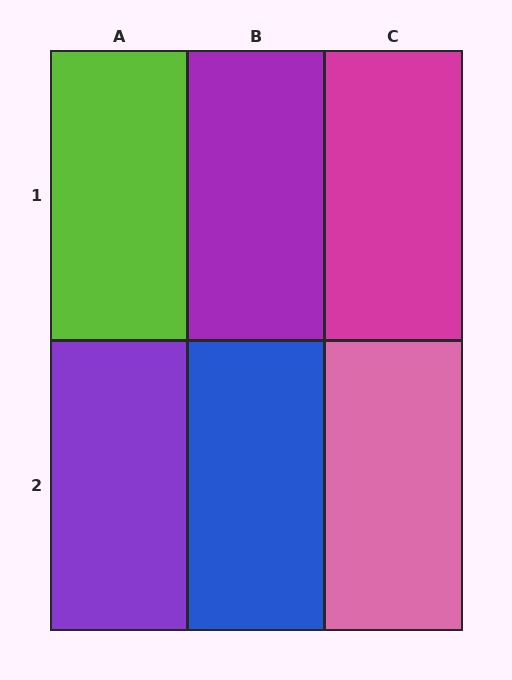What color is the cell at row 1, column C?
Magenta.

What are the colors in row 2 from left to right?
Purple, blue, pink.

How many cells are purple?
2 cells are purple.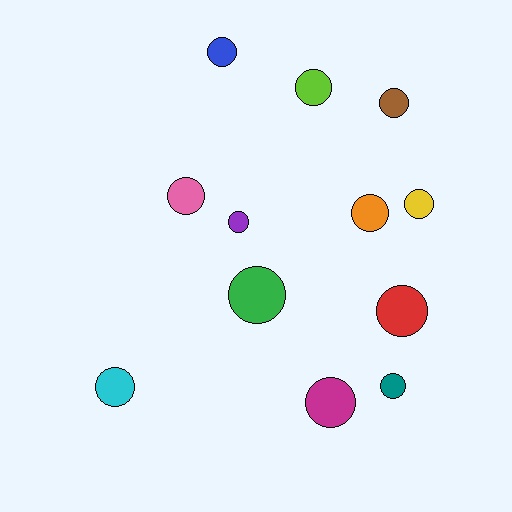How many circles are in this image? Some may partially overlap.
There are 12 circles.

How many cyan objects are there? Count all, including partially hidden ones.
There is 1 cyan object.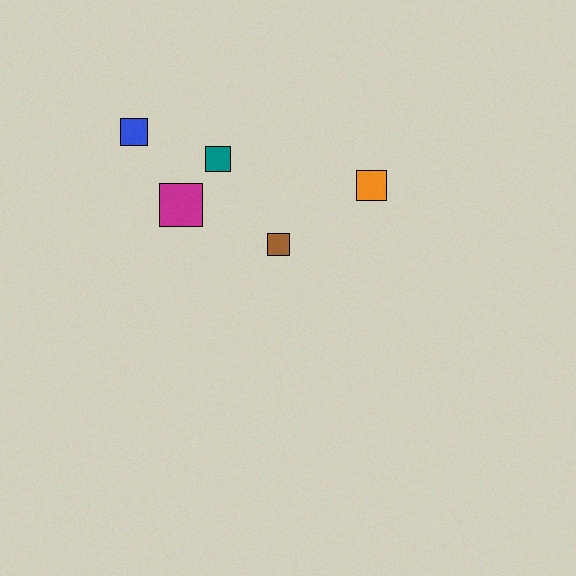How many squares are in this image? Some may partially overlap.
There are 5 squares.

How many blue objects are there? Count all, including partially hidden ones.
There is 1 blue object.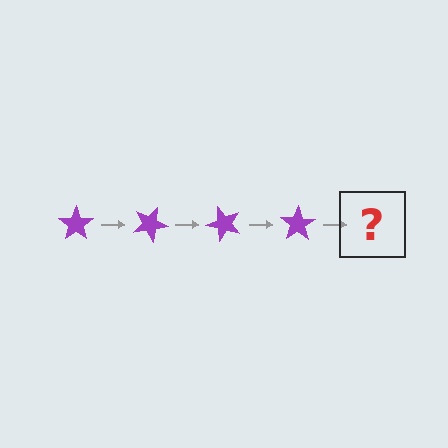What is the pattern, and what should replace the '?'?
The pattern is that the star rotates 25 degrees each step. The '?' should be a purple star rotated 100 degrees.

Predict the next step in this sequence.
The next step is a purple star rotated 100 degrees.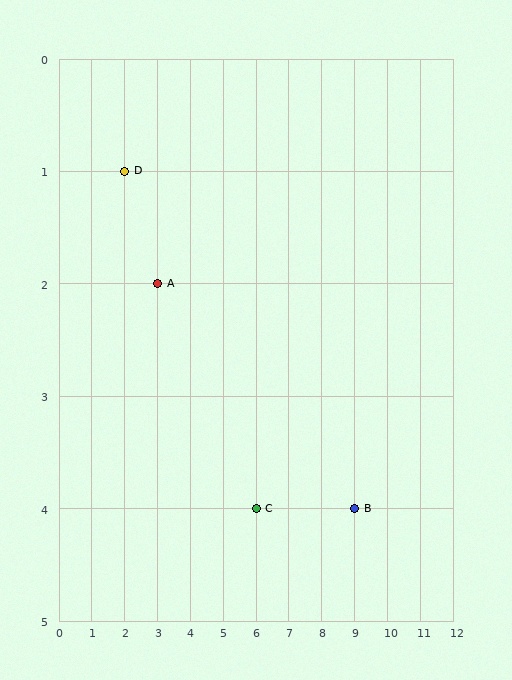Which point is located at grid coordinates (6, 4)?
Point C is at (6, 4).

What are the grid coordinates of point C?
Point C is at grid coordinates (6, 4).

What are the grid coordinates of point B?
Point B is at grid coordinates (9, 4).